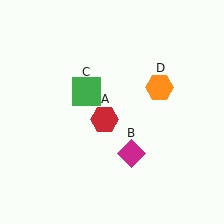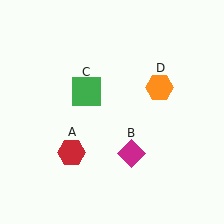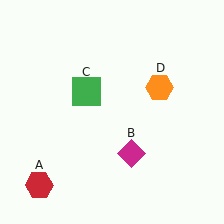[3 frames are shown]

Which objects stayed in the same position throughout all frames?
Magenta diamond (object B) and green square (object C) and orange hexagon (object D) remained stationary.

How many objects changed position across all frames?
1 object changed position: red hexagon (object A).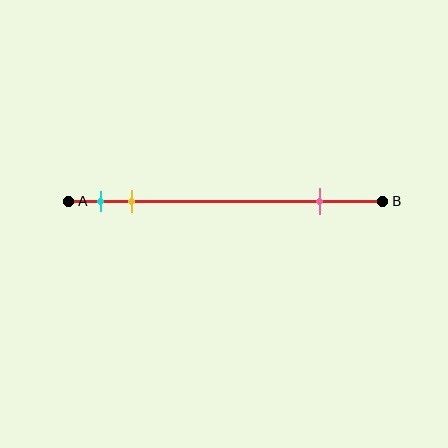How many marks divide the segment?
There are 3 marks dividing the segment.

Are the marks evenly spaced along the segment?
No, the marks are not evenly spaced.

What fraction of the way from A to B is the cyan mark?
The cyan mark is approximately 10% (0.1) of the way from A to B.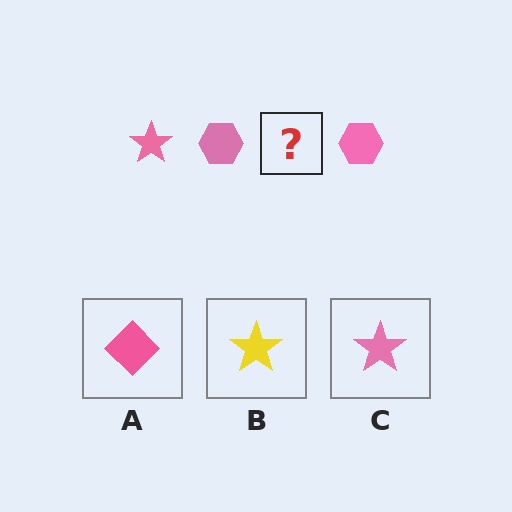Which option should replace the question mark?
Option C.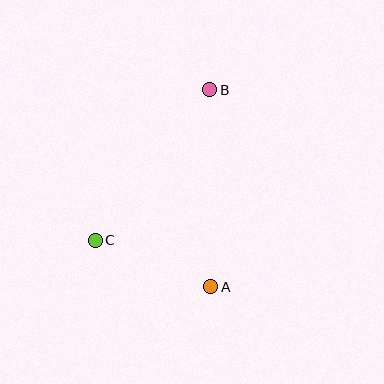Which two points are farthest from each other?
Points A and B are farthest from each other.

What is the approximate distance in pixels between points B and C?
The distance between B and C is approximately 189 pixels.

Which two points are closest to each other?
Points A and C are closest to each other.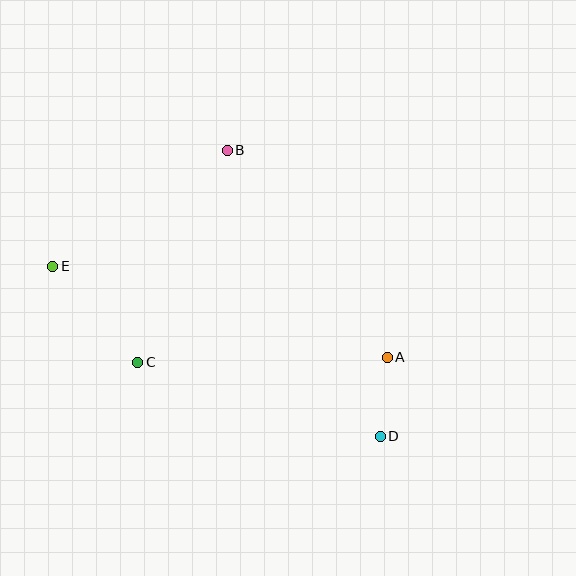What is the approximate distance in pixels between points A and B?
The distance between A and B is approximately 262 pixels.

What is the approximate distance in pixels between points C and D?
The distance between C and D is approximately 254 pixels.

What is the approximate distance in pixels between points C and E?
The distance between C and E is approximately 128 pixels.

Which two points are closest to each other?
Points A and D are closest to each other.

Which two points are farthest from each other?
Points D and E are farthest from each other.